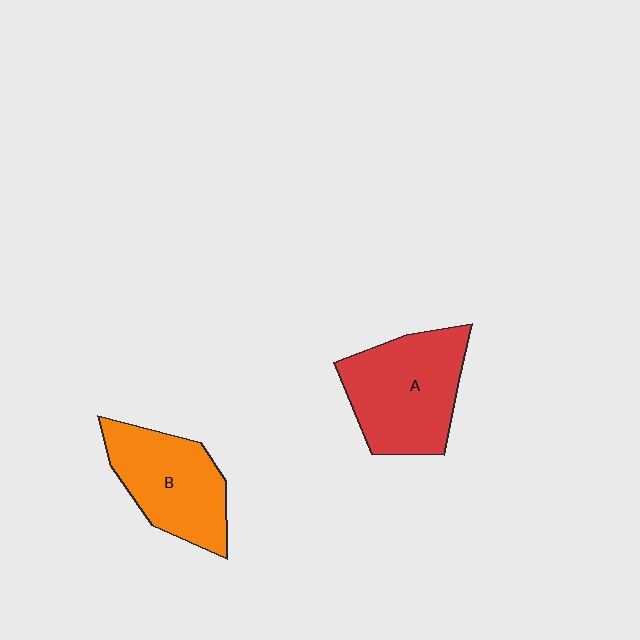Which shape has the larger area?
Shape A (red).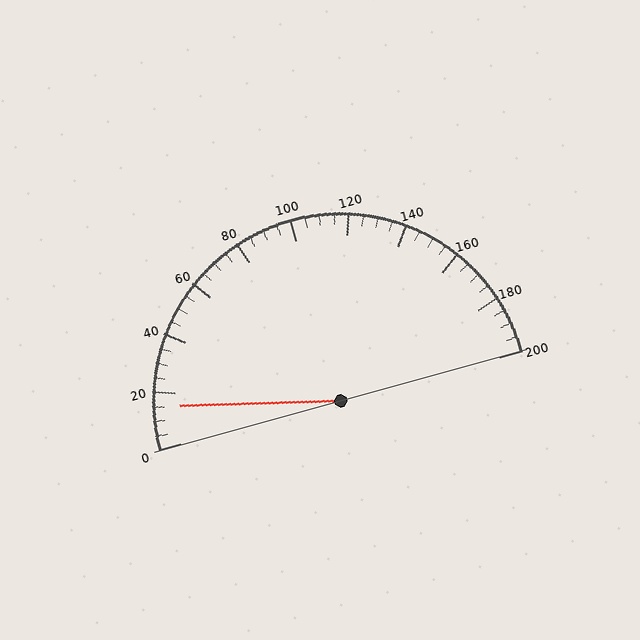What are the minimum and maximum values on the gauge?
The gauge ranges from 0 to 200.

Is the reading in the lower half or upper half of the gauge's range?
The reading is in the lower half of the range (0 to 200).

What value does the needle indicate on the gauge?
The needle indicates approximately 15.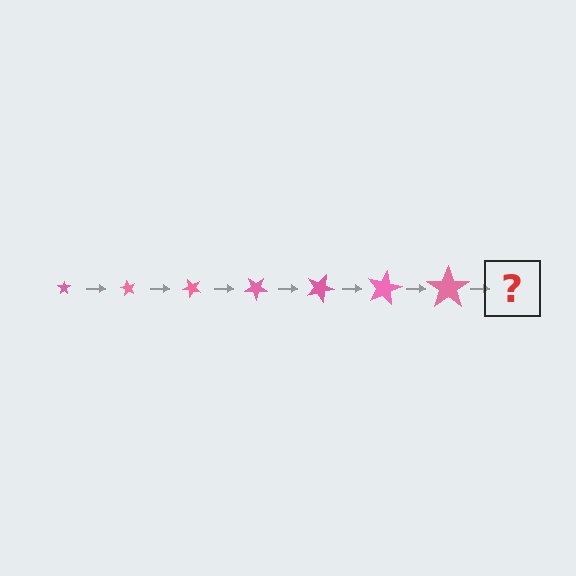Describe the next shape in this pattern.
It should be a star, larger than the previous one and rotated 420 degrees from the start.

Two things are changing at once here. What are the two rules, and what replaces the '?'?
The two rules are that the star grows larger each step and it rotates 60 degrees each step. The '?' should be a star, larger than the previous one and rotated 420 degrees from the start.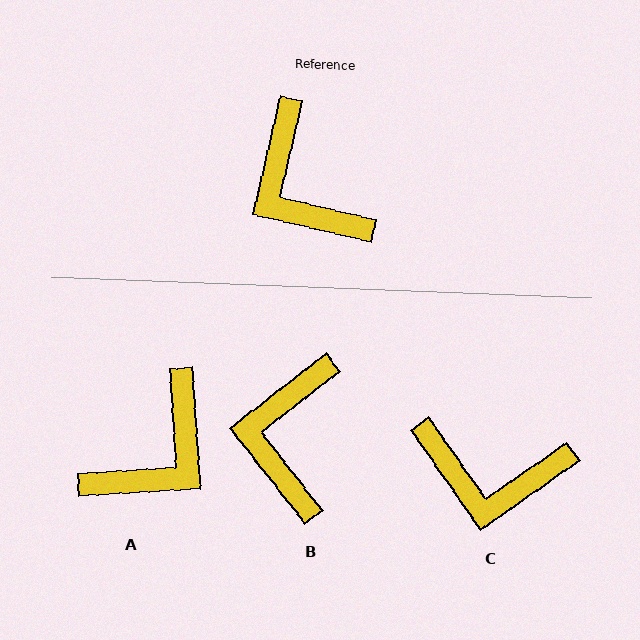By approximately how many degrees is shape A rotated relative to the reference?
Approximately 107 degrees counter-clockwise.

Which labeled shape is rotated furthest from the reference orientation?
A, about 107 degrees away.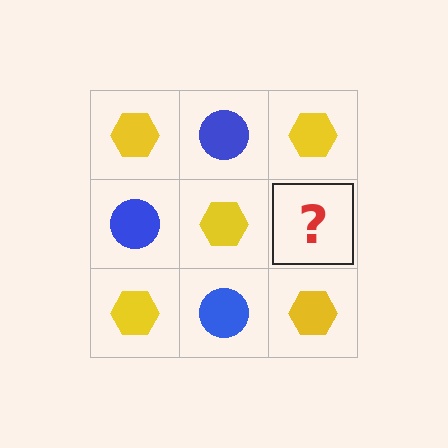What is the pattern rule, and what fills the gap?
The rule is that it alternates yellow hexagon and blue circle in a checkerboard pattern. The gap should be filled with a blue circle.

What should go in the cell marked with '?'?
The missing cell should contain a blue circle.